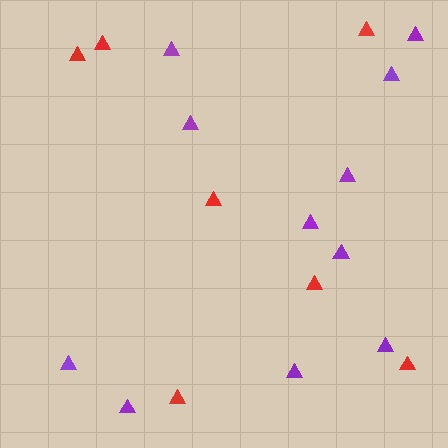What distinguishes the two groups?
There are 2 groups: one group of red triangles (7) and one group of purple triangles (11).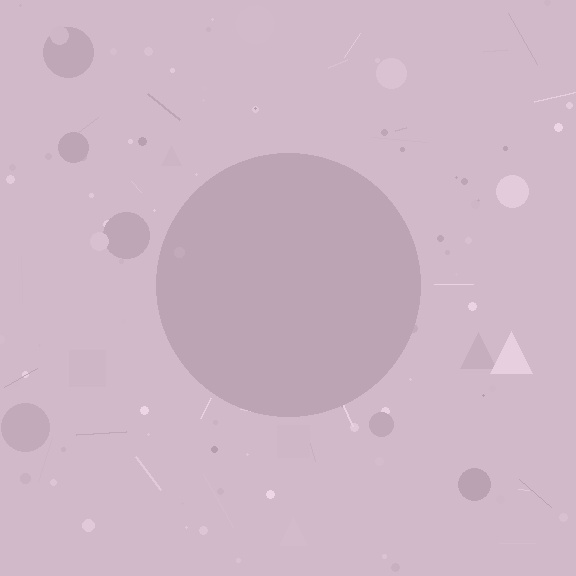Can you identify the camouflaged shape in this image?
The camouflaged shape is a circle.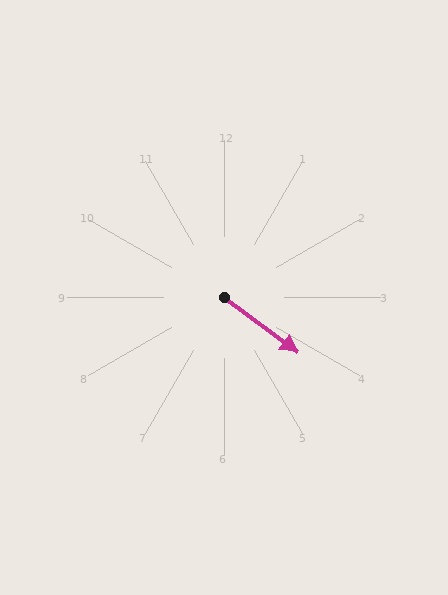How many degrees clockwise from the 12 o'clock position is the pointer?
Approximately 127 degrees.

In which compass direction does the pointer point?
Southeast.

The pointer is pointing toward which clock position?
Roughly 4 o'clock.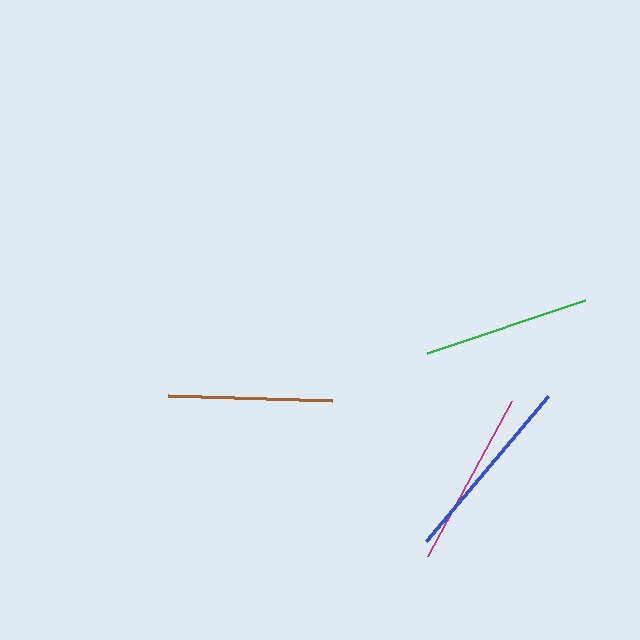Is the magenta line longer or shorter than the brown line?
The magenta line is longer than the brown line.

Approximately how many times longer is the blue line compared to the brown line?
The blue line is approximately 1.2 times the length of the brown line.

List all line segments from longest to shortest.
From longest to shortest: blue, magenta, green, brown.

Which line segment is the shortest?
The brown line is the shortest at approximately 164 pixels.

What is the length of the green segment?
The green segment is approximately 166 pixels long.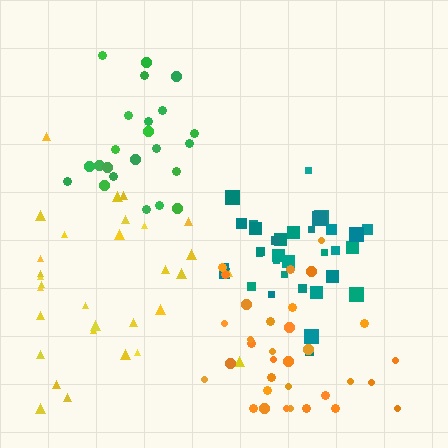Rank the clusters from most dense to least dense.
teal, green, orange, yellow.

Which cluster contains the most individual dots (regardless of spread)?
Teal (34).